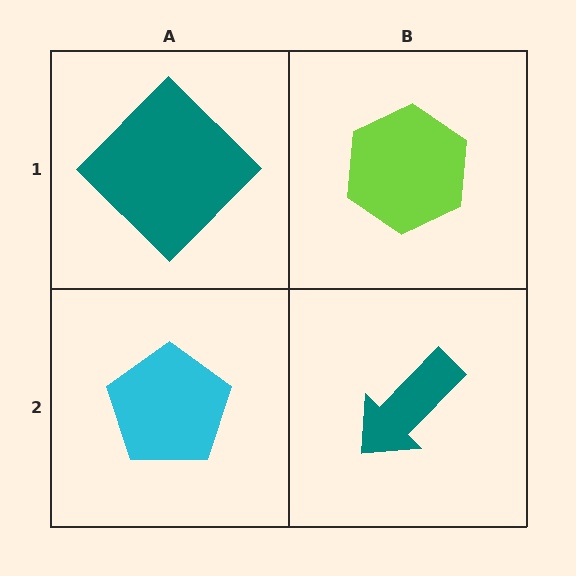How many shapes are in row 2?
2 shapes.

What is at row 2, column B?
A teal arrow.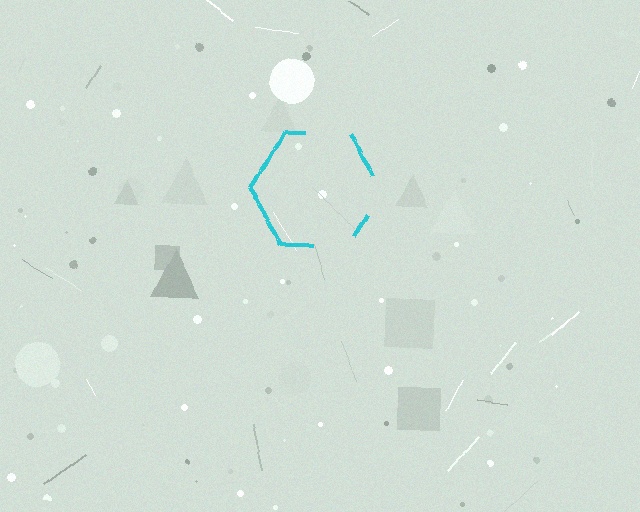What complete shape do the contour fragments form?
The contour fragments form a hexagon.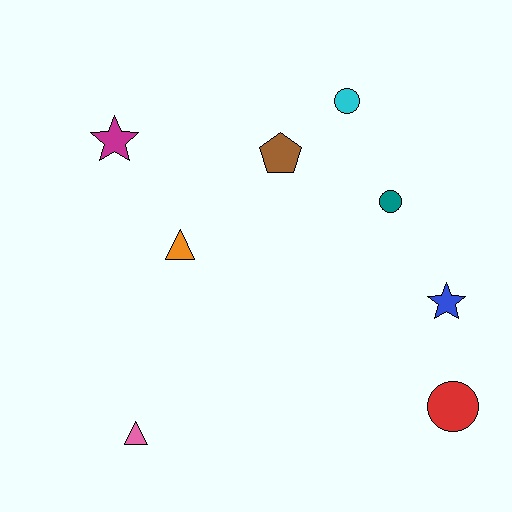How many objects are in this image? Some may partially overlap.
There are 8 objects.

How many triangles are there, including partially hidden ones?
There are 2 triangles.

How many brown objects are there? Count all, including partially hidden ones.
There is 1 brown object.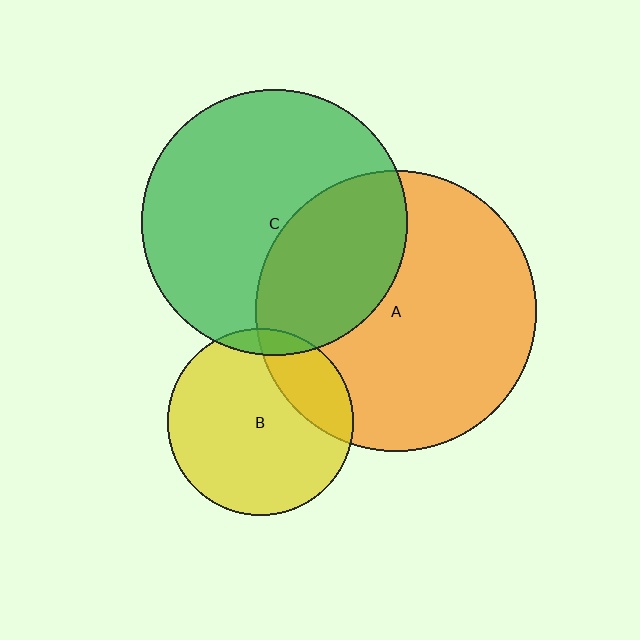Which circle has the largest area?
Circle A (orange).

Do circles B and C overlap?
Yes.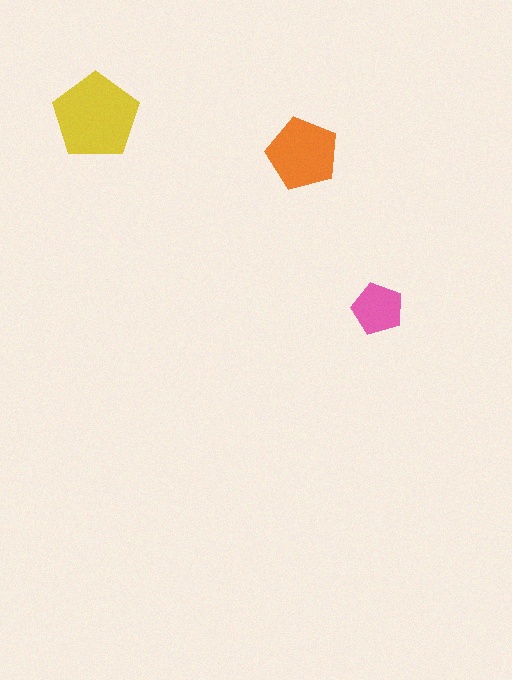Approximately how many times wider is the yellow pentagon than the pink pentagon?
About 1.5 times wider.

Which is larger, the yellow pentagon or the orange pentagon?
The yellow one.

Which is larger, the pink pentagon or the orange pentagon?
The orange one.